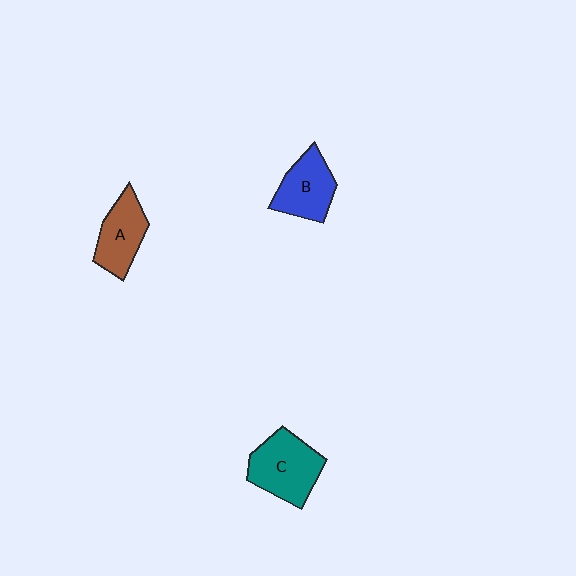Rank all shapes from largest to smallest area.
From largest to smallest: C (teal), B (blue), A (brown).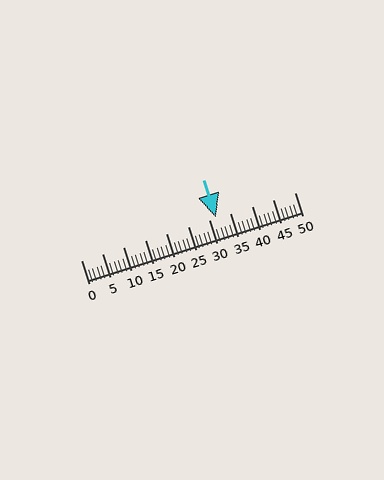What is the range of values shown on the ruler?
The ruler shows values from 0 to 50.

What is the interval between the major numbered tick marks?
The major tick marks are spaced 5 units apart.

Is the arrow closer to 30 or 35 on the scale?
The arrow is closer to 30.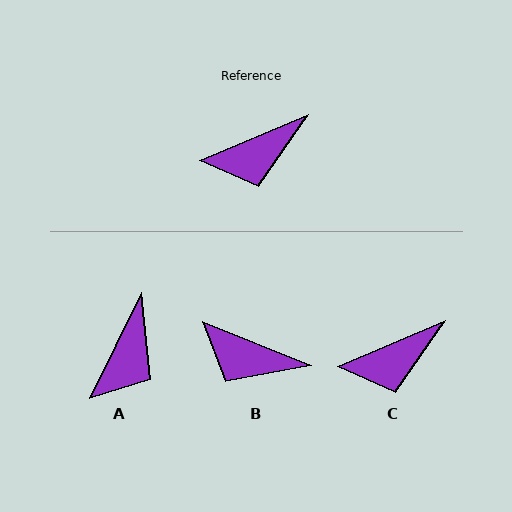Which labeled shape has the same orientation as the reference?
C.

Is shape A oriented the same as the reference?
No, it is off by about 41 degrees.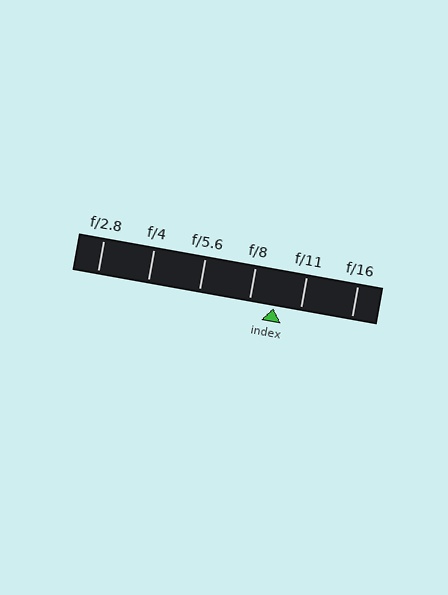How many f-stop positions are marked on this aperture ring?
There are 6 f-stop positions marked.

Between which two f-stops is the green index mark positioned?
The index mark is between f/8 and f/11.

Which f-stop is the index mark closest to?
The index mark is closest to f/8.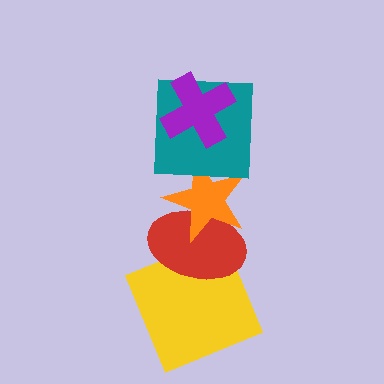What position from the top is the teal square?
The teal square is 2nd from the top.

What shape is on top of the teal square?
The purple cross is on top of the teal square.